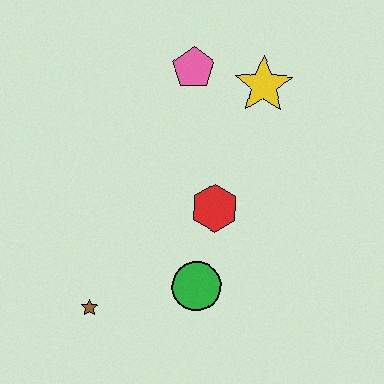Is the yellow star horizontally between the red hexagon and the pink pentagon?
No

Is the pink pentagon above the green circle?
Yes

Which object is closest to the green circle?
The red hexagon is closest to the green circle.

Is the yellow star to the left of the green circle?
No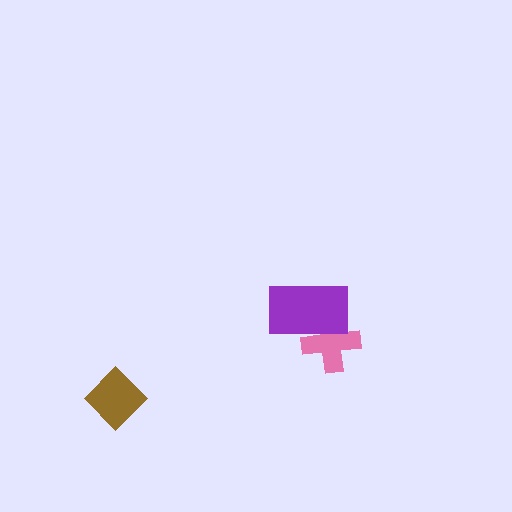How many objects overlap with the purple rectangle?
1 object overlaps with the purple rectangle.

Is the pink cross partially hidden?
Yes, it is partially covered by another shape.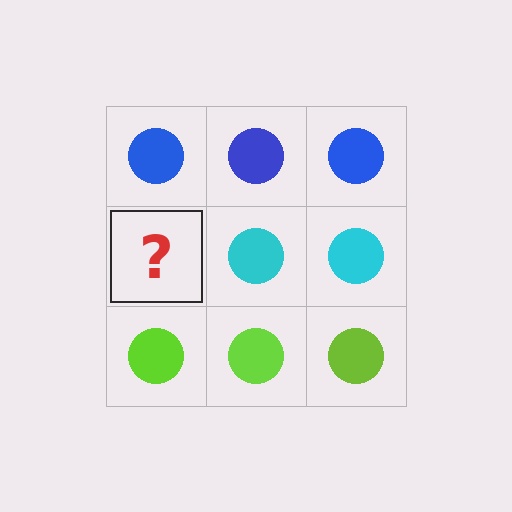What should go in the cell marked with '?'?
The missing cell should contain a cyan circle.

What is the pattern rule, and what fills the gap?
The rule is that each row has a consistent color. The gap should be filled with a cyan circle.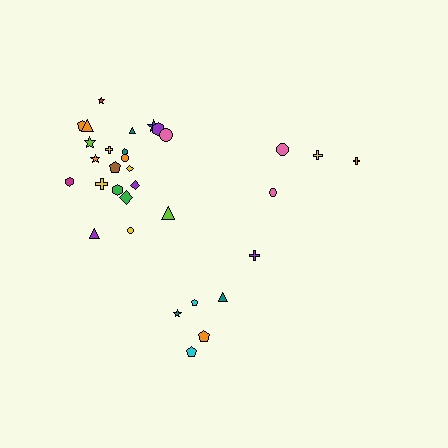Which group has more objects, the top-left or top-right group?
The top-left group.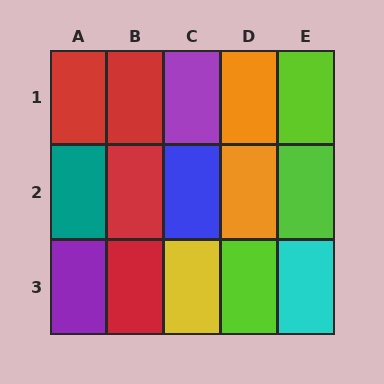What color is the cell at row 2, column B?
Red.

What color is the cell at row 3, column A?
Purple.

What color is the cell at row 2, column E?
Lime.